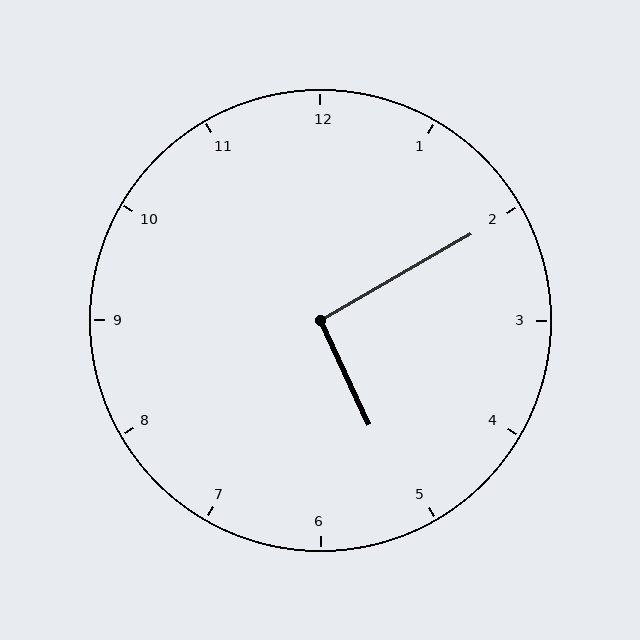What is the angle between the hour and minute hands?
Approximately 95 degrees.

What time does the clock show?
5:10.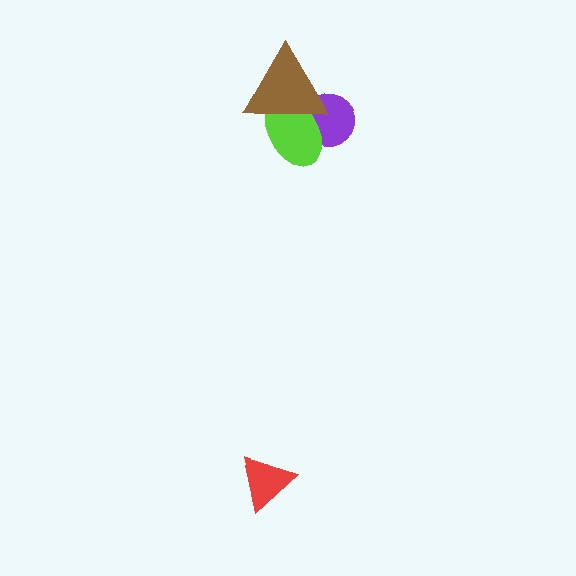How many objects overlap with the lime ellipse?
2 objects overlap with the lime ellipse.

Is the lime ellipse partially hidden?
Yes, it is partially covered by another shape.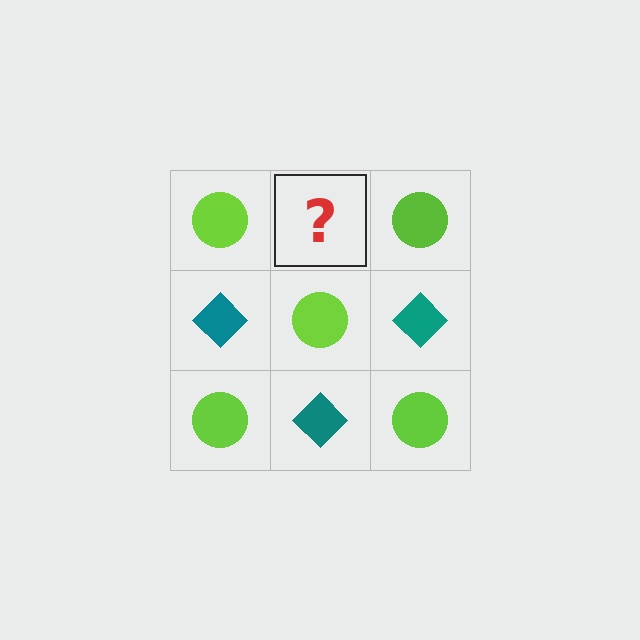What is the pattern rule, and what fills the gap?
The rule is that it alternates lime circle and teal diamond in a checkerboard pattern. The gap should be filled with a teal diamond.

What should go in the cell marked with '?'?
The missing cell should contain a teal diamond.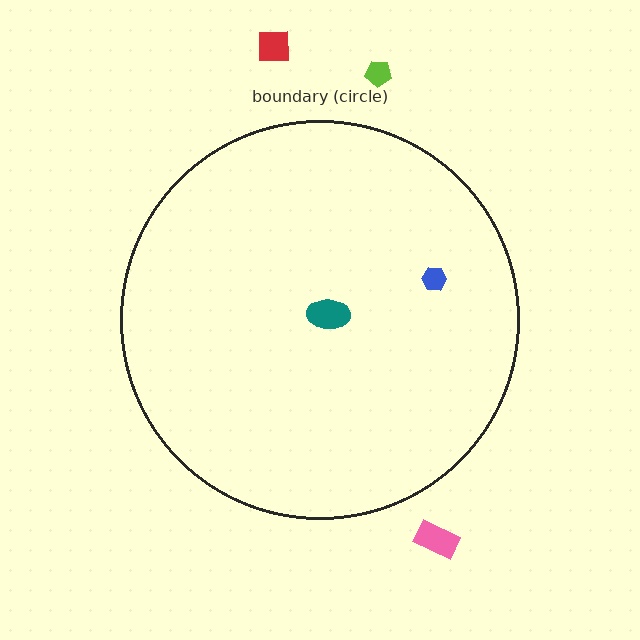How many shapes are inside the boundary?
2 inside, 3 outside.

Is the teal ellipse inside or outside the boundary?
Inside.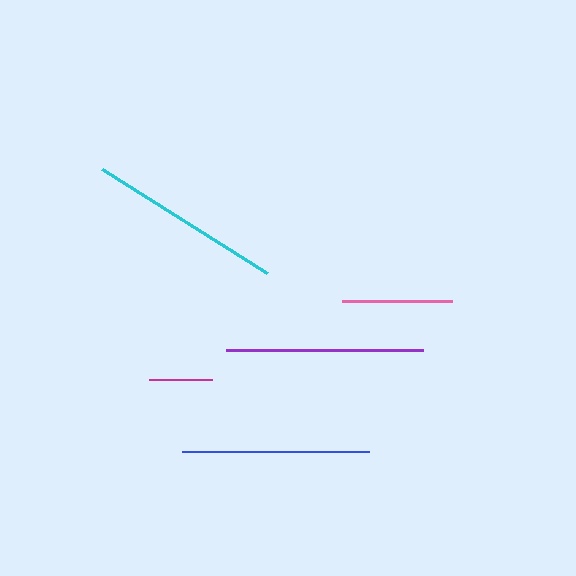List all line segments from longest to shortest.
From longest to shortest: purple, cyan, blue, pink, magenta.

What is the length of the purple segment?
The purple segment is approximately 198 pixels long.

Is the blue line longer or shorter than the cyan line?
The cyan line is longer than the blue line.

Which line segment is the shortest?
The magenta line is the shortest at approximately 63 pixels.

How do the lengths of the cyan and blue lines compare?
The cyan and blue lines are approximately the same length.